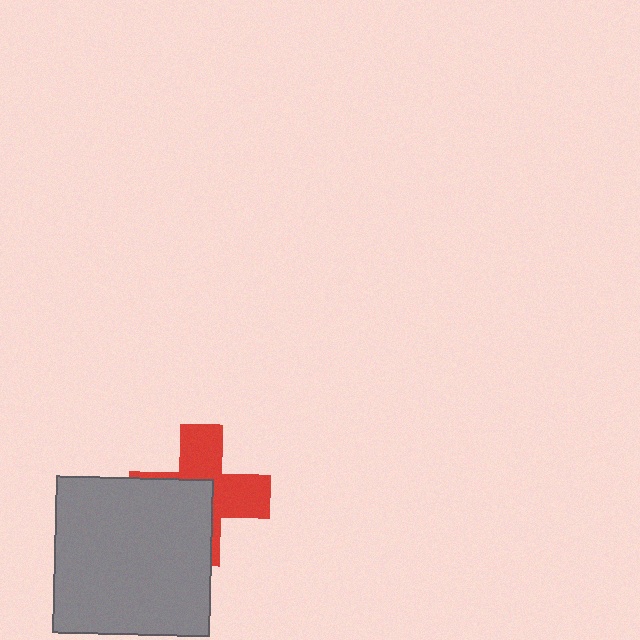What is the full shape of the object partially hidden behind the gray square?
The partially hidden object is a red cross.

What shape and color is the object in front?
The object in front is a gray square.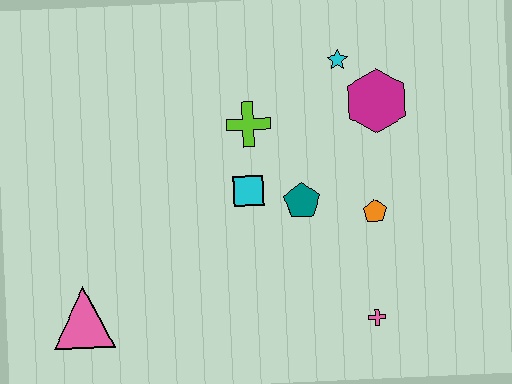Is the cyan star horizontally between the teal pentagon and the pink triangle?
No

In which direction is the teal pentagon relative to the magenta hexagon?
The teal pentagon is below the magenta hexagon.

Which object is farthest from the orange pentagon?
The pink triangle is farthest from the orange pentagon.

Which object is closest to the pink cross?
The orange pentagon is closest to the pink cross.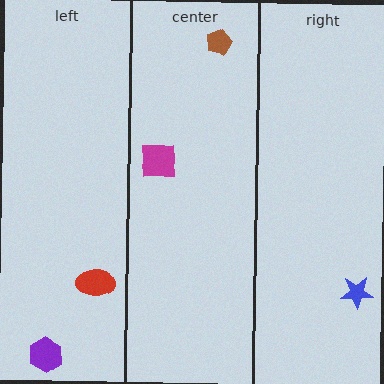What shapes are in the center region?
The magenta square, the brown pentagon.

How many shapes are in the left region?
2.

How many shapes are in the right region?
1.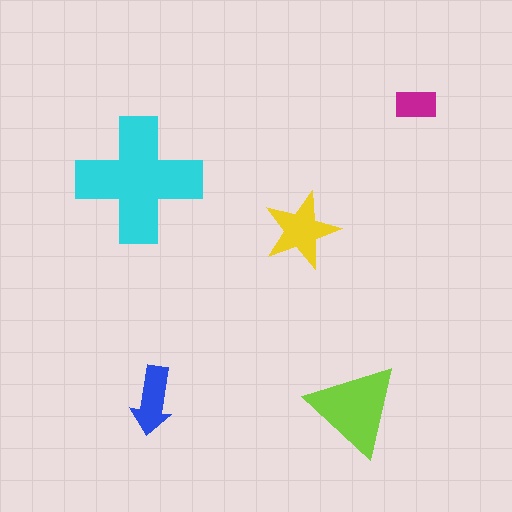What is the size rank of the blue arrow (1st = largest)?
4th.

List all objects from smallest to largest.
The magenta rectangle, the blue arrow, the yellow star, the lime triangle, the cyan cross.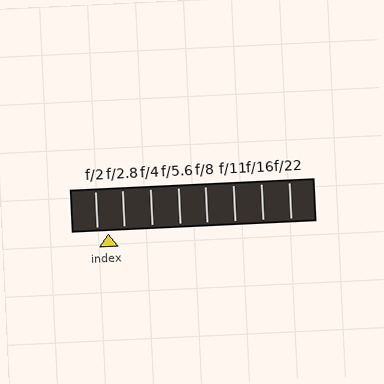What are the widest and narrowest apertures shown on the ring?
The widest aperture shown is f/2 and the narrowest is f/22.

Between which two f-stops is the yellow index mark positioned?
The index mark is between f/2 and f/2.8.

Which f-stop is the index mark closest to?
The index mark is closest to f/2.